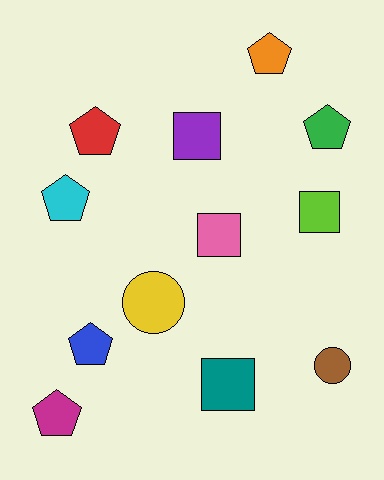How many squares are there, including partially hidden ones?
There are 4 squares.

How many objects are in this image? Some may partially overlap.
There are 12 objects.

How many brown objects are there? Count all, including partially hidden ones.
There is 1 brown object.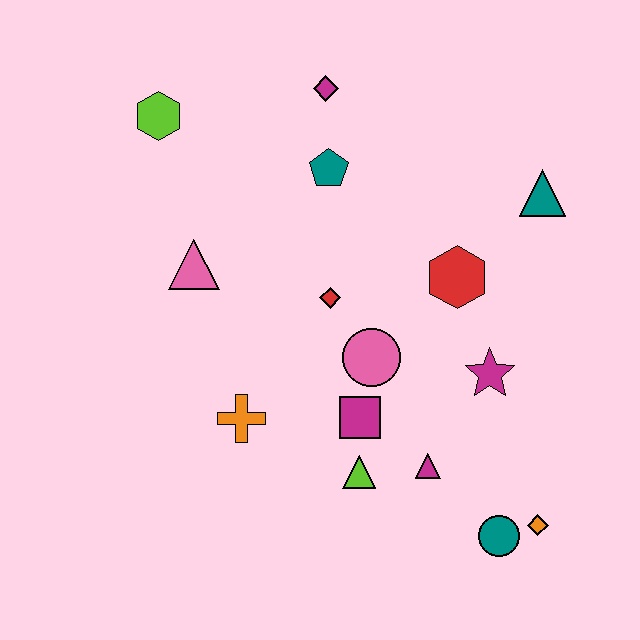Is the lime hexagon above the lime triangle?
Yes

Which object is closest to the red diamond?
The pink circle is closest to the red diamond.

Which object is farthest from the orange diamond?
The lime hexagon is farthest from the orange diamond.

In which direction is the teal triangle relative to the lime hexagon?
The teal triangle is to the right of the lime hexagon.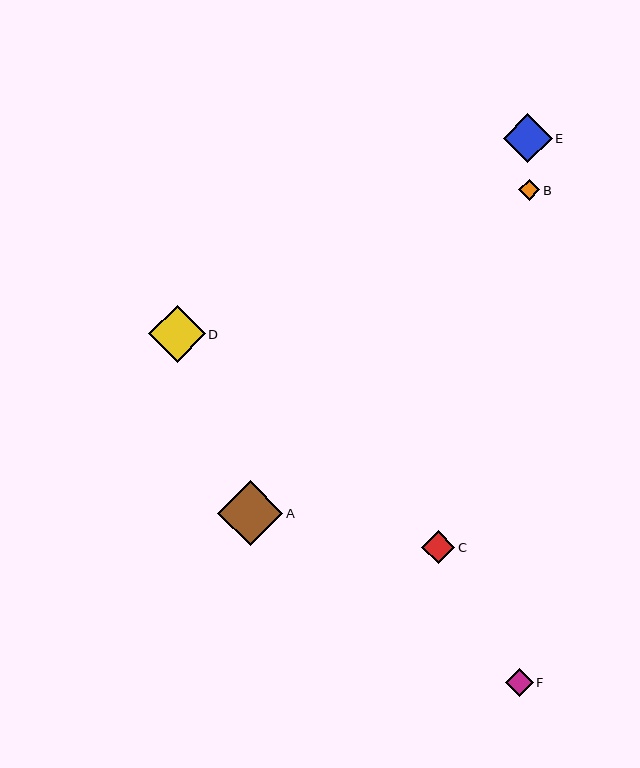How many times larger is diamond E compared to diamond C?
Diamond E is approximately 1.5 times the size of diamond C.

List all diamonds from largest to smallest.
From largest to smallest: A, D, E, C, F, B.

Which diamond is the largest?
Diamond A is the largest with a size of approximately 65 pixels.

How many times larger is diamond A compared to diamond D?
Diamond A is approximately 1.2 times the size of diamond D.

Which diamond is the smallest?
Diamond B is the smallest with a size of approximately 21 pixels.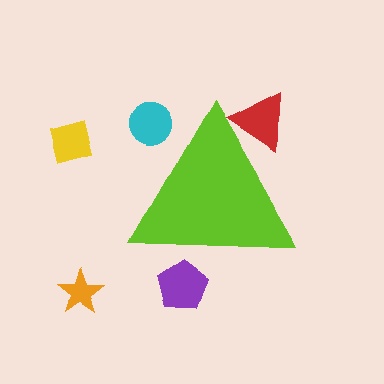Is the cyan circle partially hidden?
Yes, the cyan circle is partially hidden behind the lime triangle.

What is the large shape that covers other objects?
A lime triangle.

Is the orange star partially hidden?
No, the orange star is fully visible.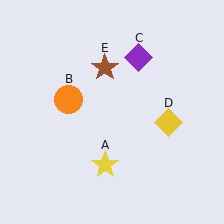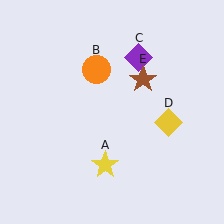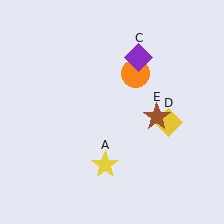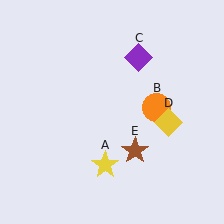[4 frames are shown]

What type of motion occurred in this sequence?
The orange circle (object B), brown star (object E) rotated clockwise around the center of the scene.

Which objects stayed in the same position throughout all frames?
Yellow star (object A) and purple diamond (object C) and yellow diamond (object D) remained stationary.